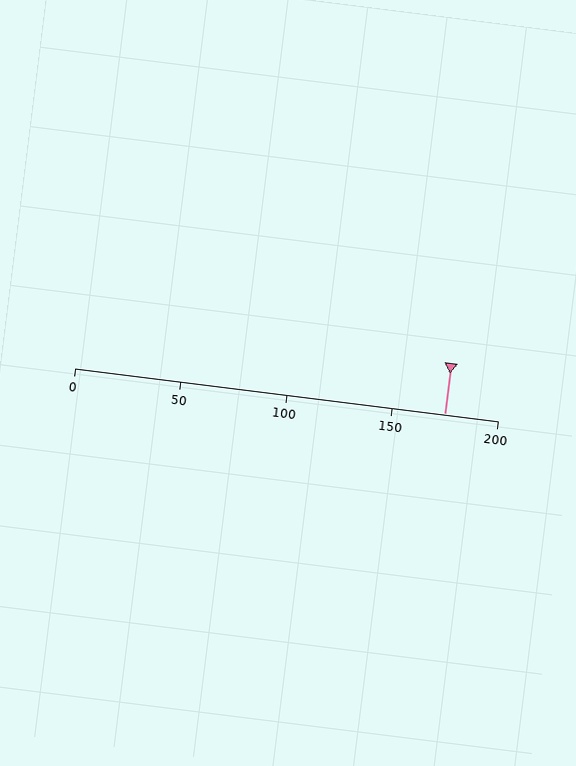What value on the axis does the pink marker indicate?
The marker indicates approximately 175.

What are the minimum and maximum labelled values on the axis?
The axis runs from 0 to 200.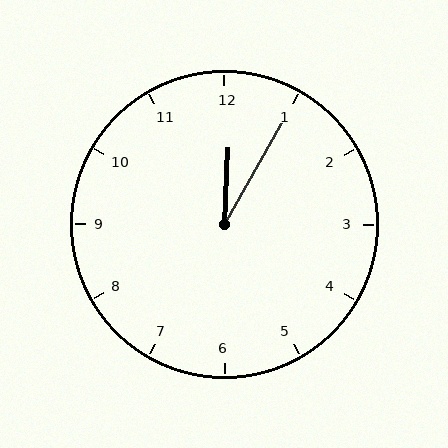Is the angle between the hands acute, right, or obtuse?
It is acute.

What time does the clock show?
12:05.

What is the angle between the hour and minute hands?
Approximately 28 degrees.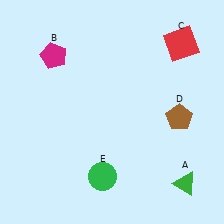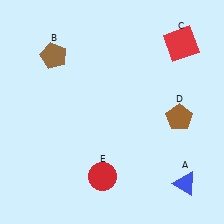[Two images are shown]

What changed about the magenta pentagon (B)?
In Image 1, B is magenta. In Image 2, it changed to brown.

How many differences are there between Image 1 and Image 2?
There are 3 differences between the two images.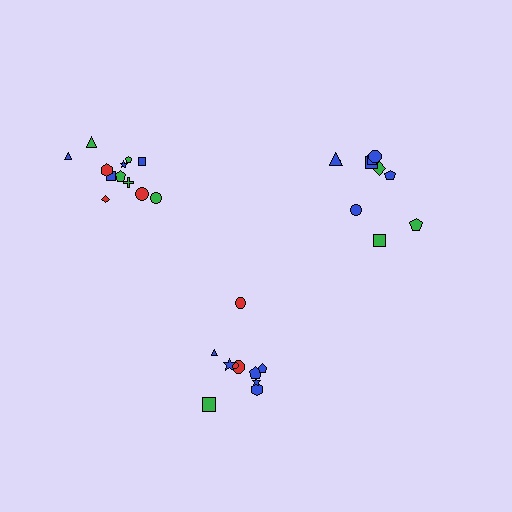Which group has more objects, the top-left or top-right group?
The top-left group.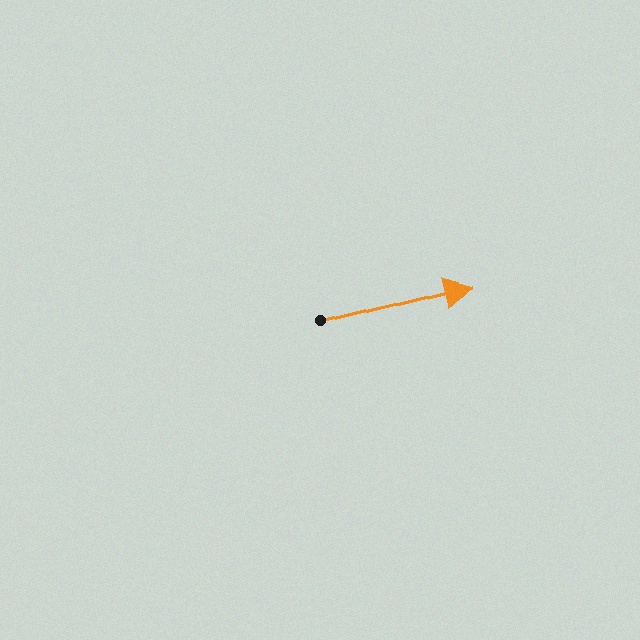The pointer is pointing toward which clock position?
Roughly 3 o'clock.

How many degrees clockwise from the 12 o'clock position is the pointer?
Approximately 76 degrees.